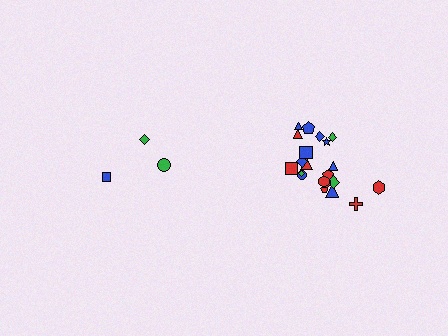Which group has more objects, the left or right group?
The right group.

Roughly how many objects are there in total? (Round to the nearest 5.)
Roughly 25 objects in total.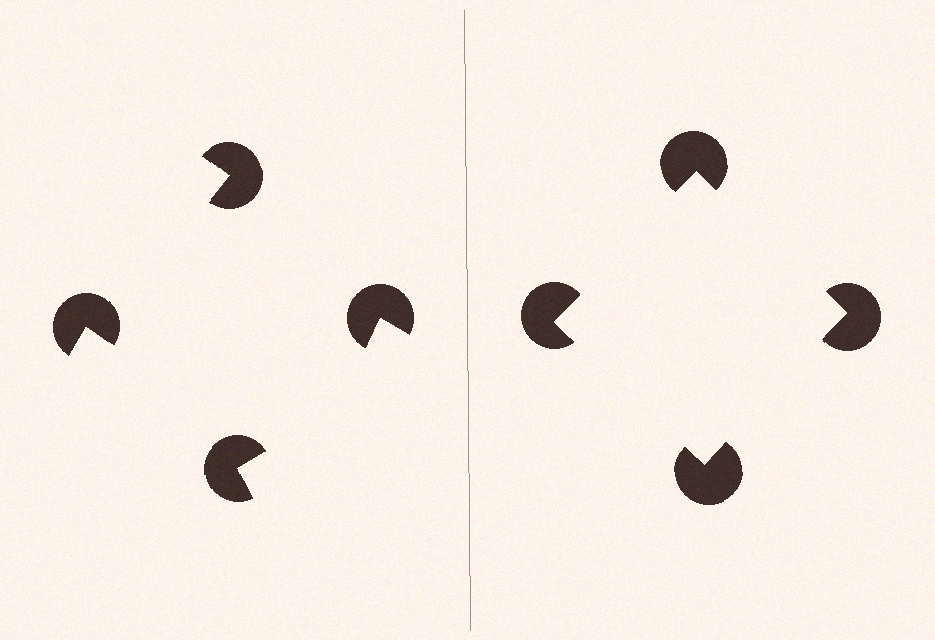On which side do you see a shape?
An illusory square appears on the right side. On the left side the wedge cuts are rotated, so no coherent shape forms.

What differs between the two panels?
The pac-man discs are positioned identically on both sides; only the wedge orientations differ. On the right they align to a square; on the left they are misaligned.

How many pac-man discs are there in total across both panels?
8 — 4 on each side.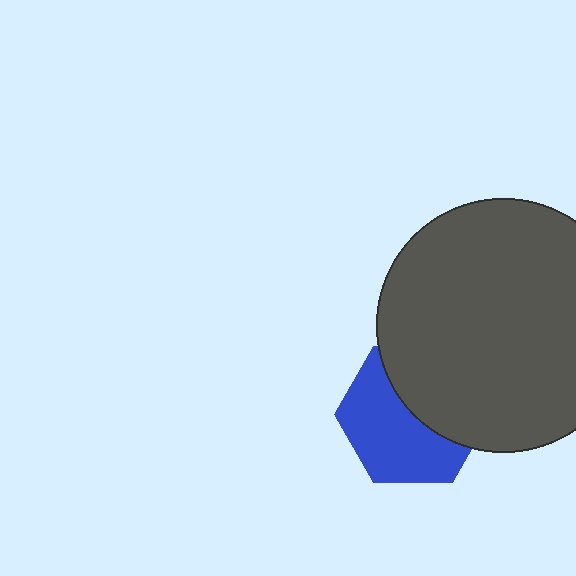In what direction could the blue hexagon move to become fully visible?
The blue hexagon could move toward the lower-left. That would shift it out from behind the dark gray circle entirely.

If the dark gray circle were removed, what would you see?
You would see the complete blue hexagon.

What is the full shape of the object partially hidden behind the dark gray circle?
The partially hidden object is a blue hexagon.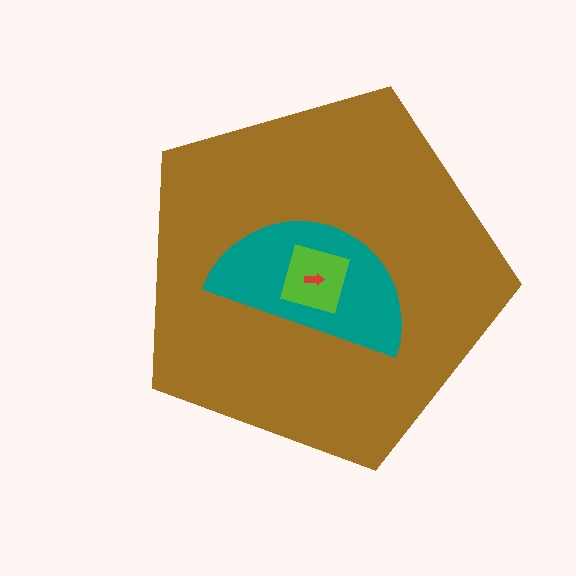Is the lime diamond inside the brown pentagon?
Yes.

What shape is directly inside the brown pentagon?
The teal semicircle.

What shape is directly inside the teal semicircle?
The lime diamond.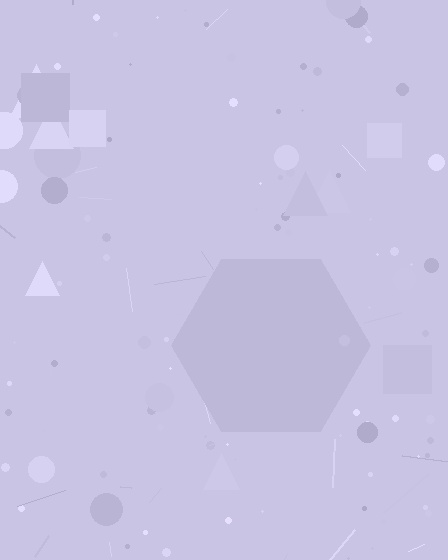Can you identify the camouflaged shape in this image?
The camouflaged shape is a hexagon.